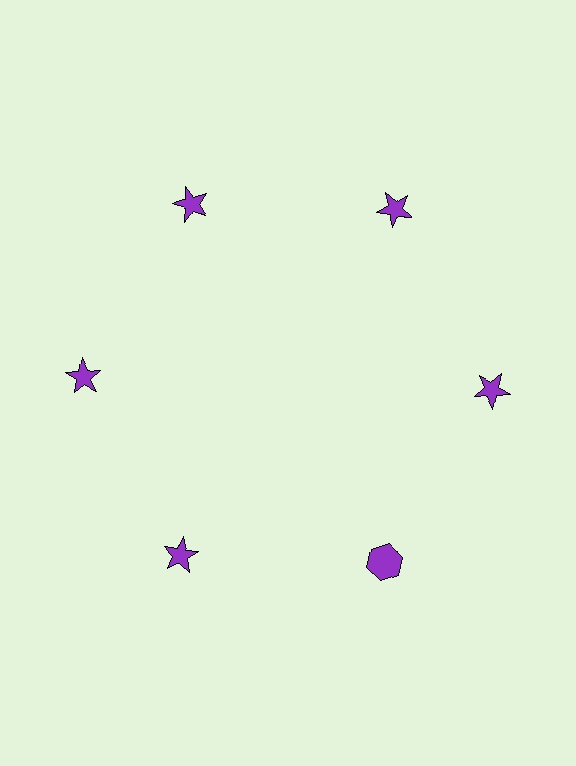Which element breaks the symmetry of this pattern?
The purple hexagon at roughly the 5 o'clock position breaks the symmetry. All other shapes are purple stars.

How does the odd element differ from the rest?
It has a different shape: hexagon instead of star.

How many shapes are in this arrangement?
There are 6 shapes arranged in a ring pattern.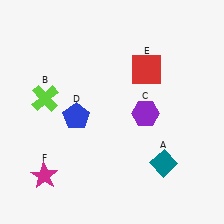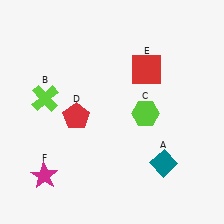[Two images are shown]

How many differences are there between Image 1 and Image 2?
There are 2 differences between the two images.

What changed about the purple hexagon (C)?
In Image 1, C is purple. In Image 2, it changed to lime.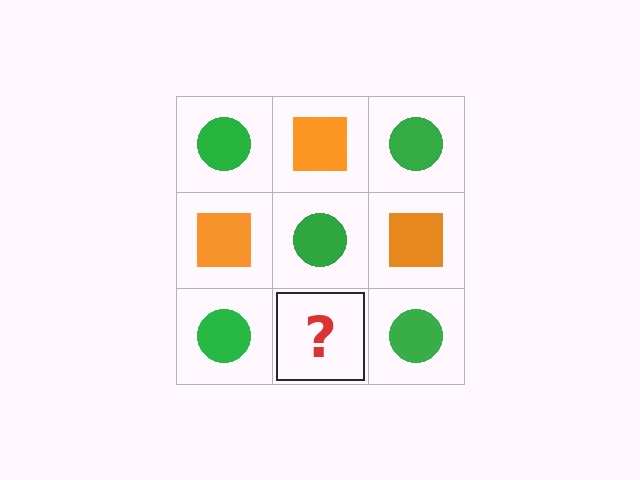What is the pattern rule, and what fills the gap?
The rule is that it alternates green circle and orange square in a checkerboard pattern. The gap should be filled with an orange square.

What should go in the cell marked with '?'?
The missing cell should contain an orange square.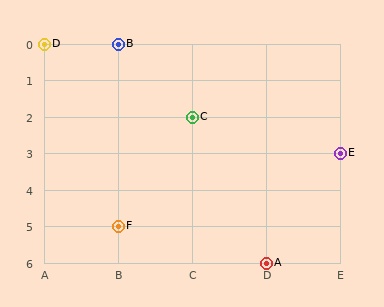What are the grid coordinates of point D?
Point D is at grid coordinates (A, 0).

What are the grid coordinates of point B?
Point B is at grid coordinates (B, 0).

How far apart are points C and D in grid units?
Points C and D are 2 columns and 2 rows apart (about 2.8 grid units diagonally).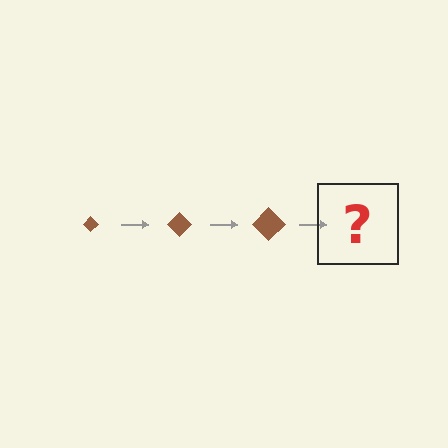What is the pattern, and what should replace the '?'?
The pattern is that the diamond gets progressively larger each step. The '?' should be a brown diamond, larger than the previous one.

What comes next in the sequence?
The next element should be a brown diamond, larger than the previous one.